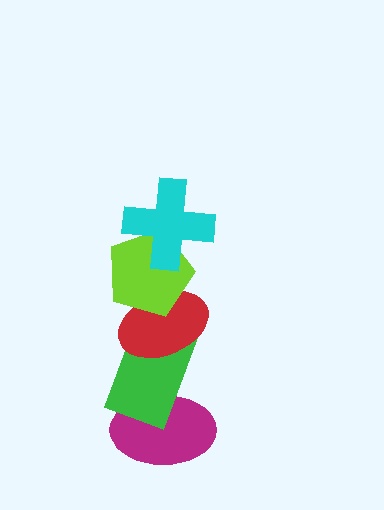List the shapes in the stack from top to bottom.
From top to bottom: the cyan cross, the lime pentagon, the red ellipse, the green rectangle, the magenta ellipse.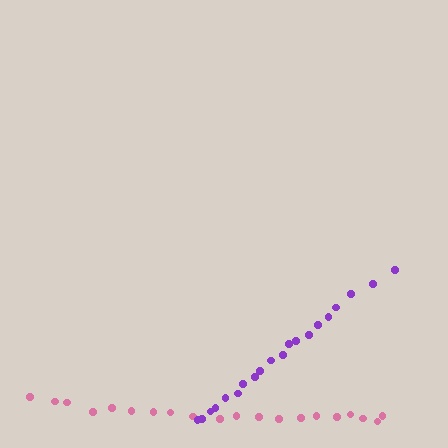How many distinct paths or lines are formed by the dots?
There are 2 distinct paths.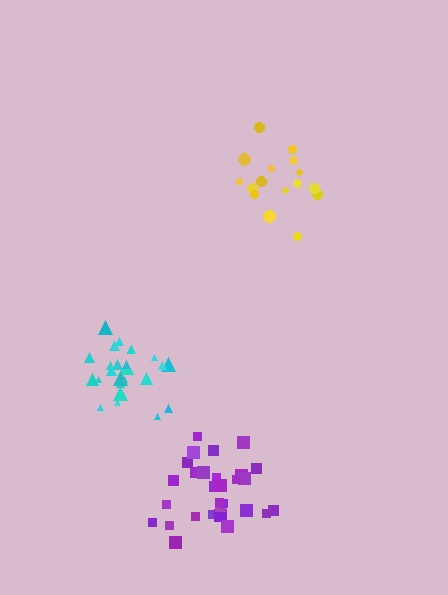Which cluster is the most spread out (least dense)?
Yellow.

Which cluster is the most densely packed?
Cyan.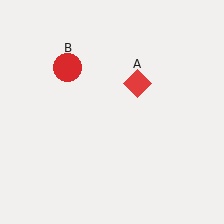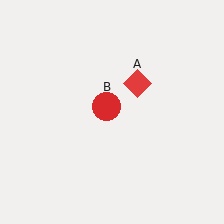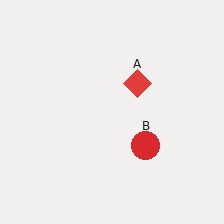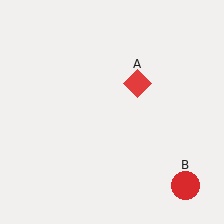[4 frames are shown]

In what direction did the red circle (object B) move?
The red circle (object B) moved down and to the right.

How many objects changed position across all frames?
1 object changed position: red circle (object B).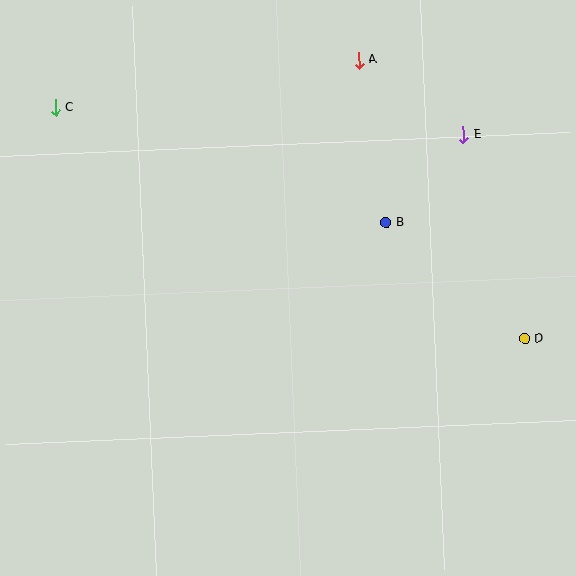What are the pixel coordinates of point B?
Point B is at (386, 222).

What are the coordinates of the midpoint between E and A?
The midpoint between E and A is at (411, 97).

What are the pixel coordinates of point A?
Point A is at (359, 60).